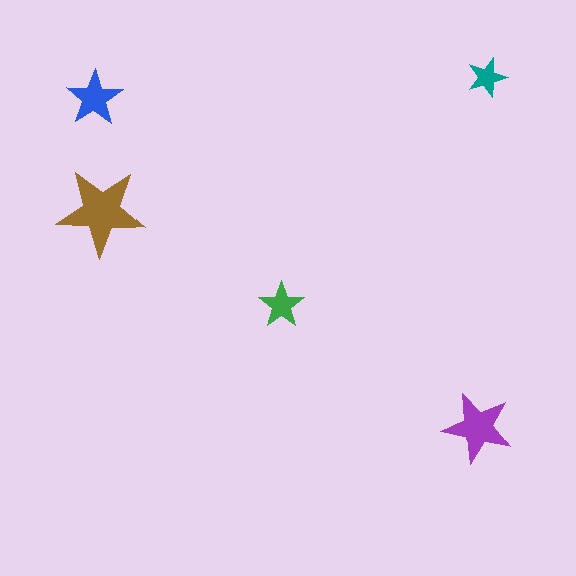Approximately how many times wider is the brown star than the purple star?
About 1.5 times wider.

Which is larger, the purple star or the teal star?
The purple one.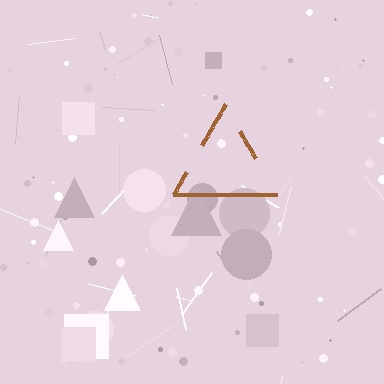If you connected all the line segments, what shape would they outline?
They would outline a triangle.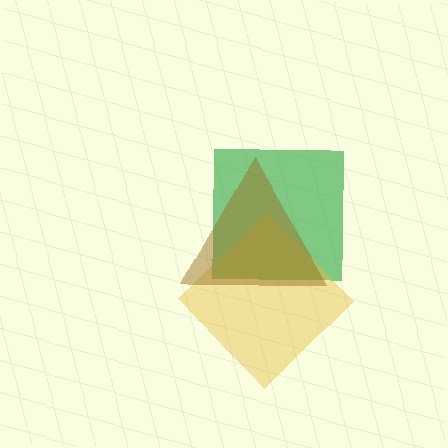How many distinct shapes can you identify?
There are 3 distinct shapes: a green square, a yellow diamond, a brown triangle.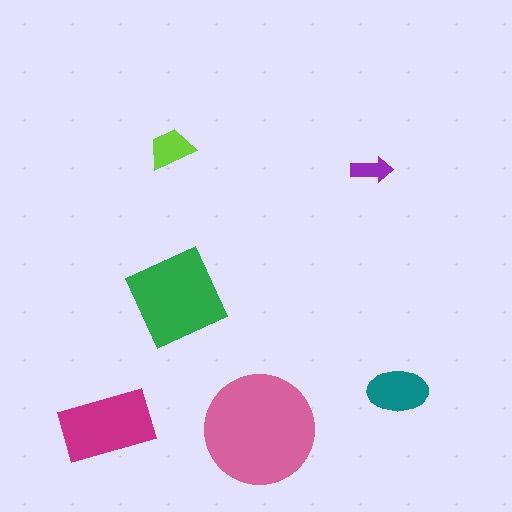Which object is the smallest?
The purple arrow.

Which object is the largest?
The pink circle.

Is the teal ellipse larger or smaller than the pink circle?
Smaller.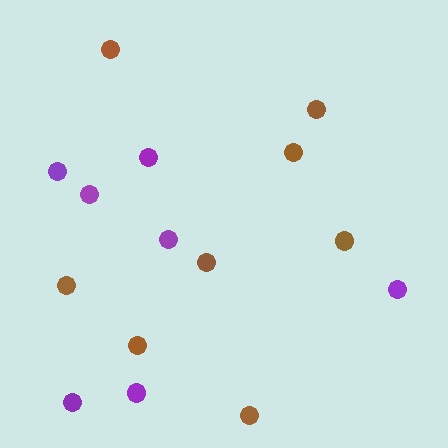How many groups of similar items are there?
There are 2 groups: one group of brown circles (8) and one group of purple circles (7).